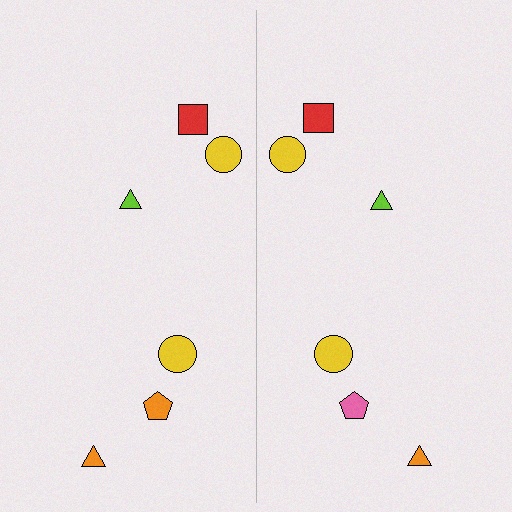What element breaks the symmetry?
The pink pentagon on the right side breaks the symmetry — its mirror counterpart is orange.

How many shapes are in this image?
There are 12 shapes in this image.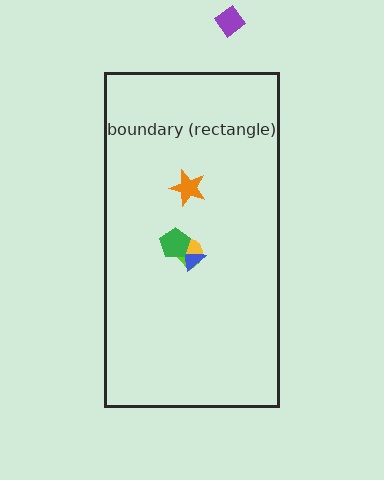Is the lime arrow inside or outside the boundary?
Inside.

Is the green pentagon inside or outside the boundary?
Inside.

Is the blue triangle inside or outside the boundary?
Inside.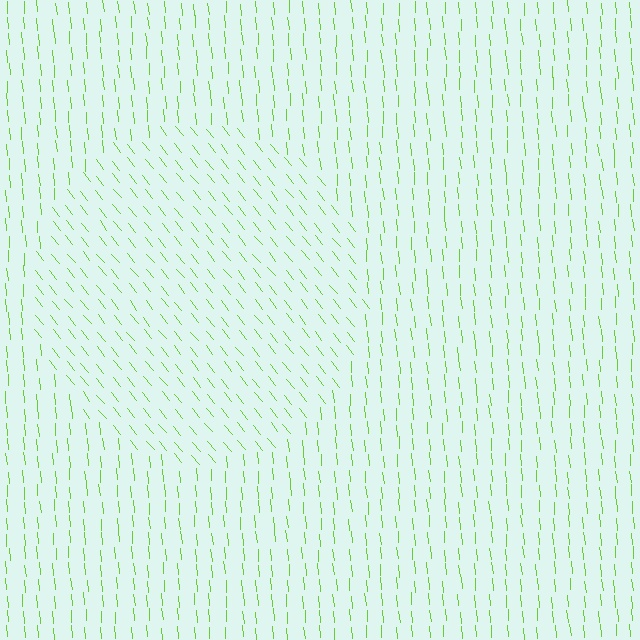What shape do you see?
I see a circle.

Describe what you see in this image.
The image is filled with small lime line segments. A circle region in the image has lines oriented differently from the surrounding lines, creating a visible texture boundary.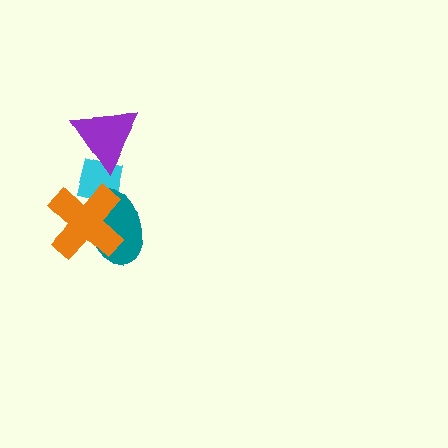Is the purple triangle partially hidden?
No, no other shape covers it.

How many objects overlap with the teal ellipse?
2 objects overlap with the teal ellipse.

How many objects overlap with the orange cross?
2 objects overlap with the orange cross.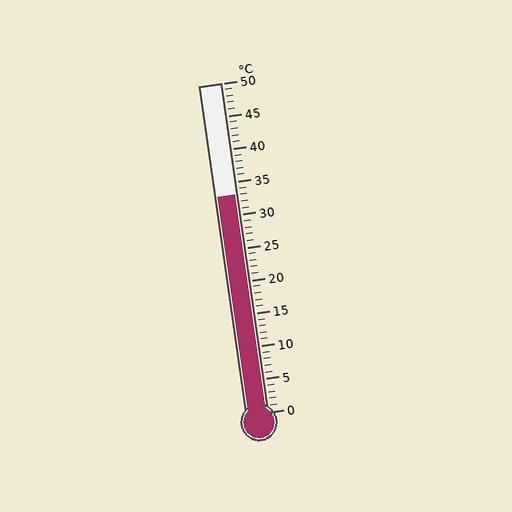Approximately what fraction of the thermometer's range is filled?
The thermometer is filled to approximately 65% of its range.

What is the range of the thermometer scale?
The thermometer scale ranges from 0°C to 50°C.